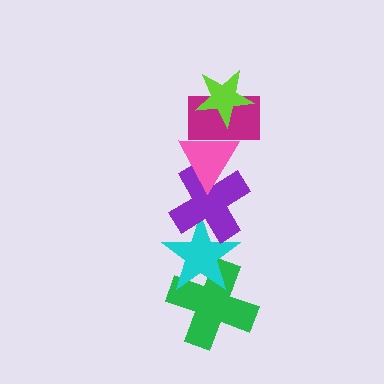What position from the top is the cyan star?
The cyan star is 5th from the top.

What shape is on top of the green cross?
The cyan star is on top of the green cross.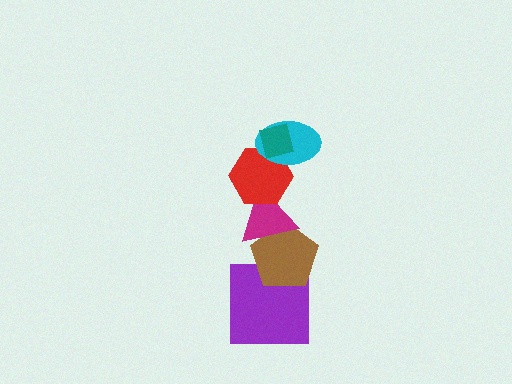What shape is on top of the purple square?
The brown pentagon is on top of the purple square.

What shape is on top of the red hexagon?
The cyan ellipse is on top of the red hexagon.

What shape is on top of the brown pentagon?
The magenta triangle is on top of the brown pentagon.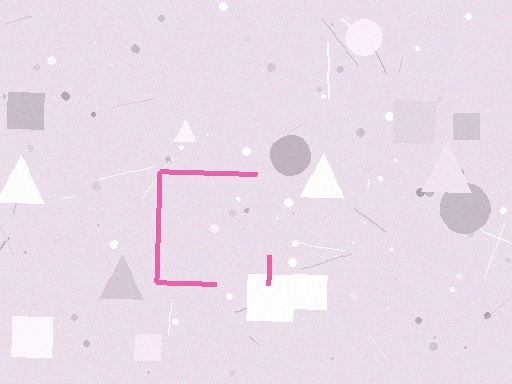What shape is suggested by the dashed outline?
The dashed outline suggests a square.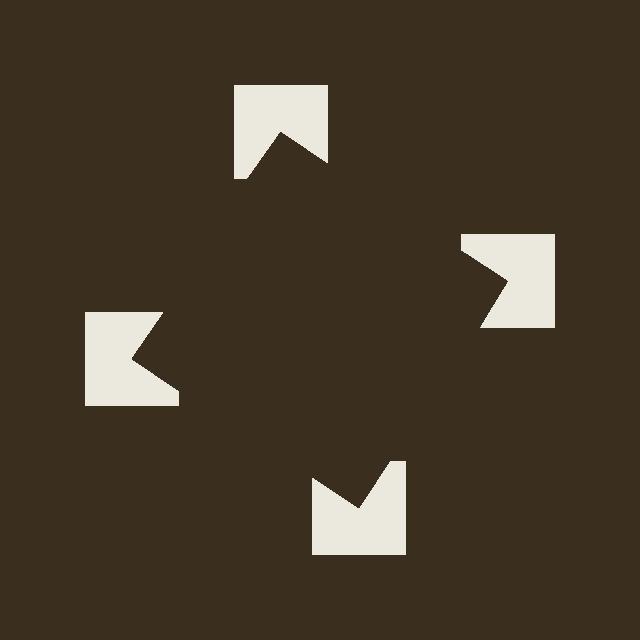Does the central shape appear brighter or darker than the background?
It typically appears slightly darker than the background, even though no actual brightness change is drawn.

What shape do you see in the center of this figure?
An illusory square — its edges are inferred from the aligned wedge cuts in the notched squares, not physically drawn.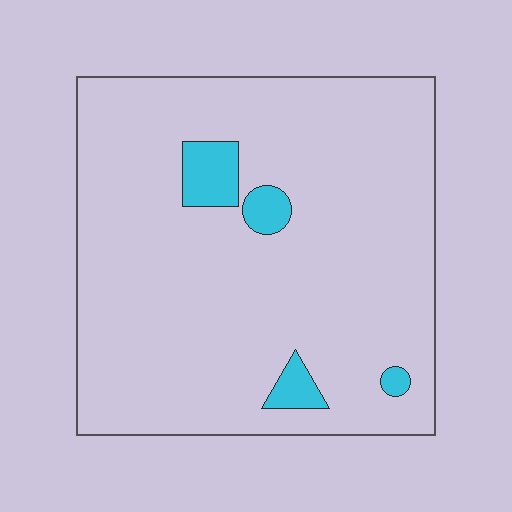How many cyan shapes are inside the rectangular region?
4.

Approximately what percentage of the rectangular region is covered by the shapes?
Approximately 5%.